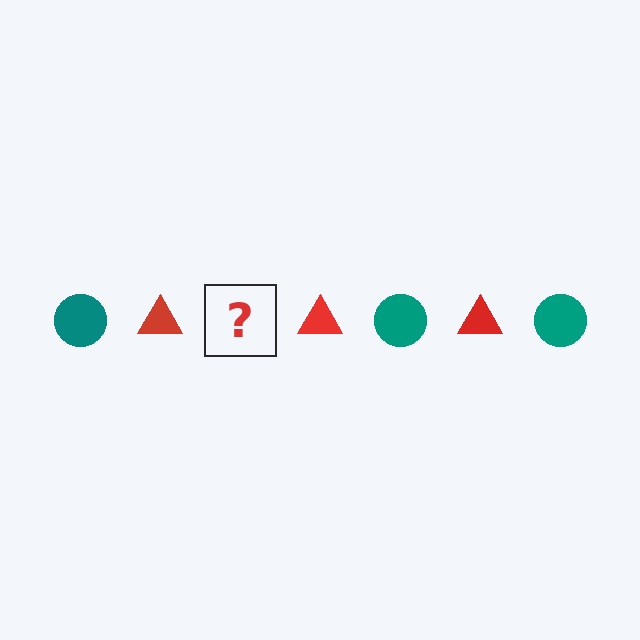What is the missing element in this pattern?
The missing element is a teal circle.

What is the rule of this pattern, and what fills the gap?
The rule is that the pattern alternates between teal circle and red triangle. The gap should be filled with a teal circle.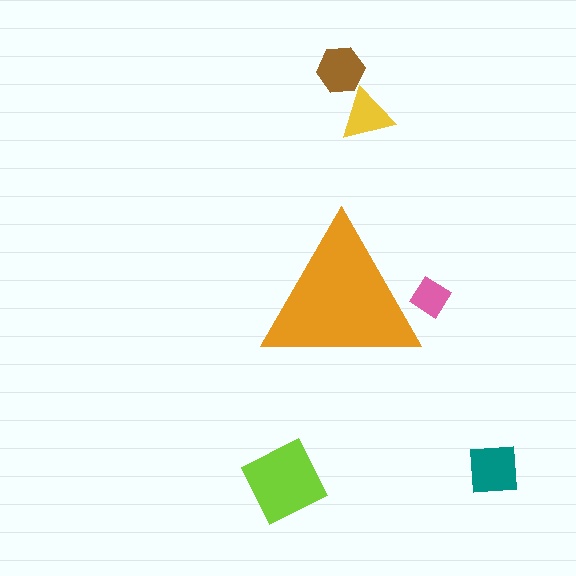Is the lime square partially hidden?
No, the lime square is fully visible.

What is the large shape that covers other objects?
An orange triangle.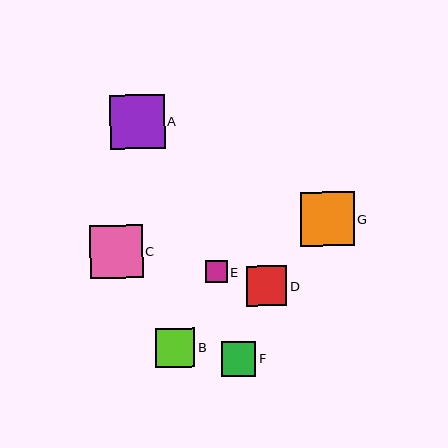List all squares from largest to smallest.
From largest to smallest: A, G, C, D, B, F, E.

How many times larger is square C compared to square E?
Square C is approximately 2.5 times the size of square E.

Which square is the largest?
Square A is the largest with a size of approximately 54 pixels.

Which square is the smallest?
Square E is the smallest with a size of approximately 21 pixels.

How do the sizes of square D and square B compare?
Square D and square B are approximately the same size.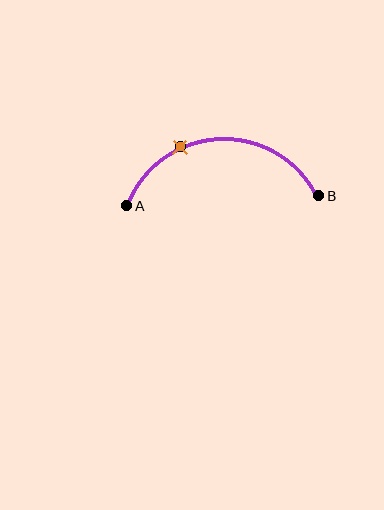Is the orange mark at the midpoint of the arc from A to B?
No. The orange mark lies on the arc but is closer to endpoint A. The arc midpoint would be at the point on the curve equidistant along the arc from both A and B.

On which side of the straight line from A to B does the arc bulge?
The arc bulges above the straight line connecting A and B.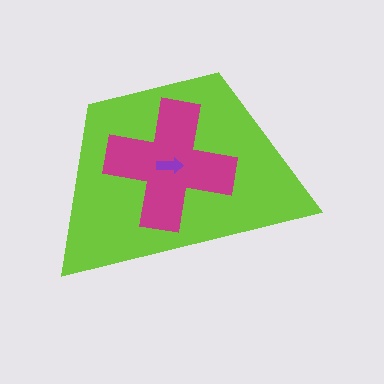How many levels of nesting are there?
3.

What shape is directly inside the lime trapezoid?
The magenta cross.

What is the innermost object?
The purple arrow.